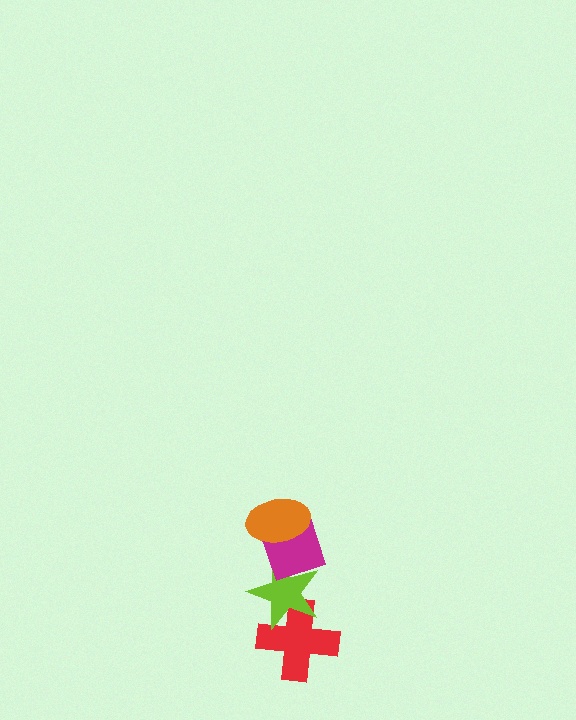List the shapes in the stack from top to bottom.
From top to bottom: the orange ellipse, the magenta diamond, the lime star, the red cross.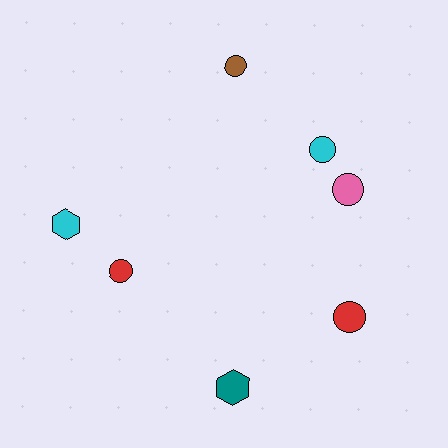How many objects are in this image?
There are 7 objects.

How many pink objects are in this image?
There is 1 pink object.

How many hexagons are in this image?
There are 2 hexagons.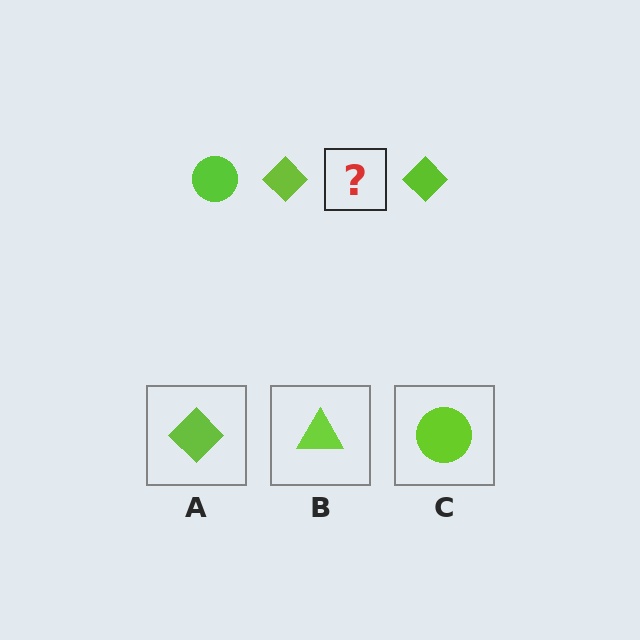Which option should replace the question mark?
Option C.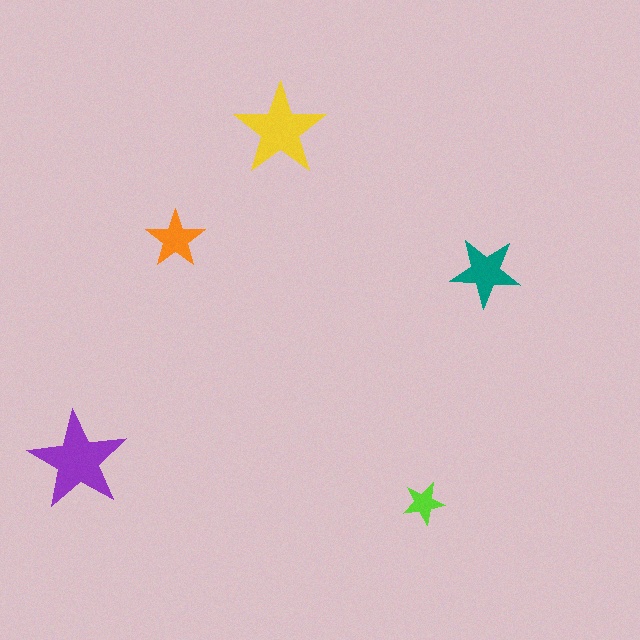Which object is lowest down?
The lime star is bottommost.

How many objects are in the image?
There are 5 objects in the image.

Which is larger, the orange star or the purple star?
The purple one.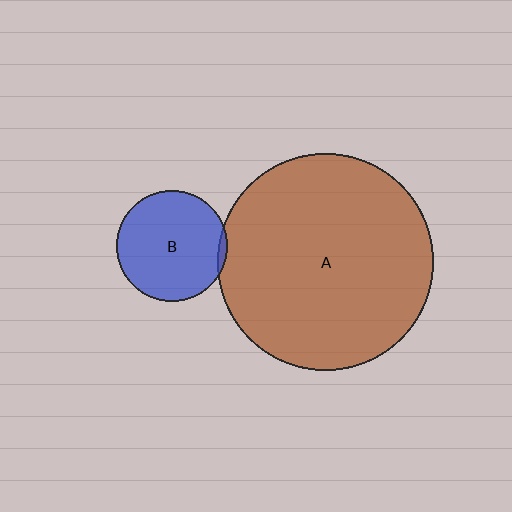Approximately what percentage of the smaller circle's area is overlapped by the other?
Approximately 5%.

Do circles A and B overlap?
Yes.